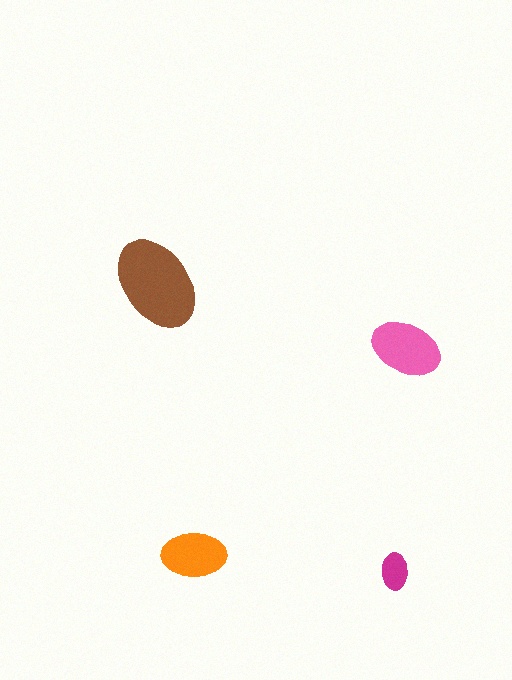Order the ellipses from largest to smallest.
the brown one, the pink one, the orange one, the magenta one.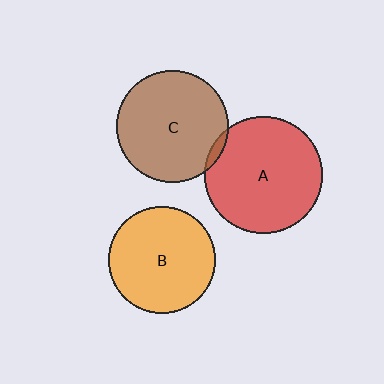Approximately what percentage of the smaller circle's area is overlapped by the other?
Approximately 5%.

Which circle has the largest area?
Circle A (red).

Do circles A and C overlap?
Yes.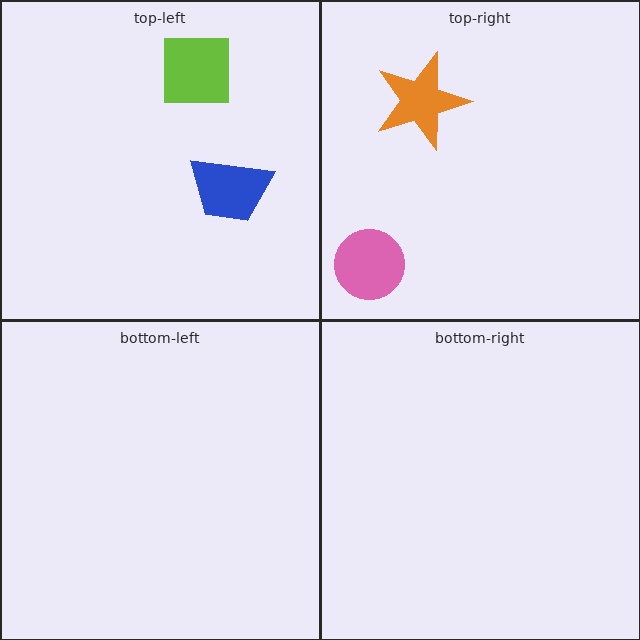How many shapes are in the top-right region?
2.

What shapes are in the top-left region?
The lime square, the blue trapezoid.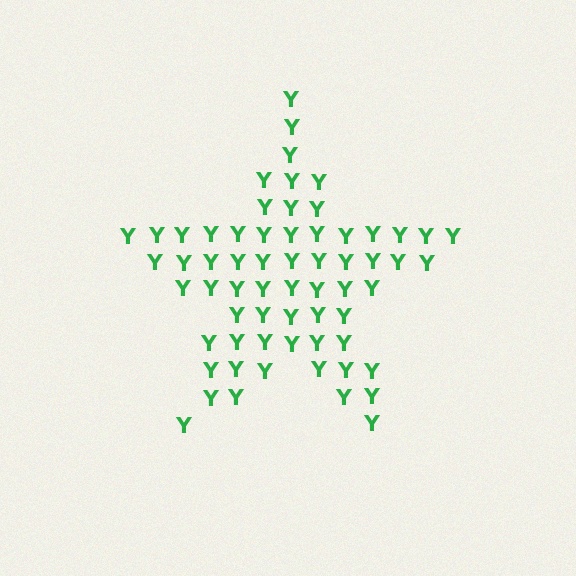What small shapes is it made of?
It is made of small letter Y's.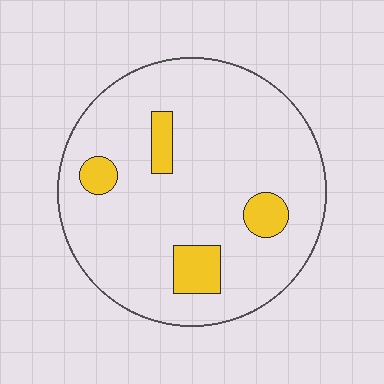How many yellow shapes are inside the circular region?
4.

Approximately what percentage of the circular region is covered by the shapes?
Approximately 10%.